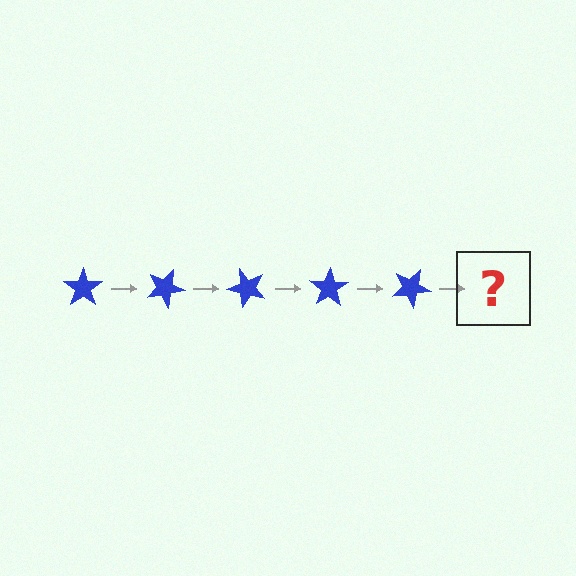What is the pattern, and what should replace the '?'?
The pattern is that the star rotates 25 degrees each step. The '?' should be a blue star rotated 125 degrees.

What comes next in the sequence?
The next element should be a blue star rotated 125 degrees.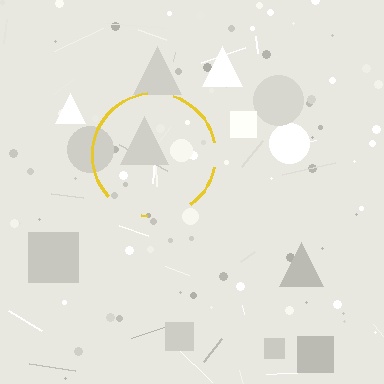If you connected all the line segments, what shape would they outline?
They would outline a circle.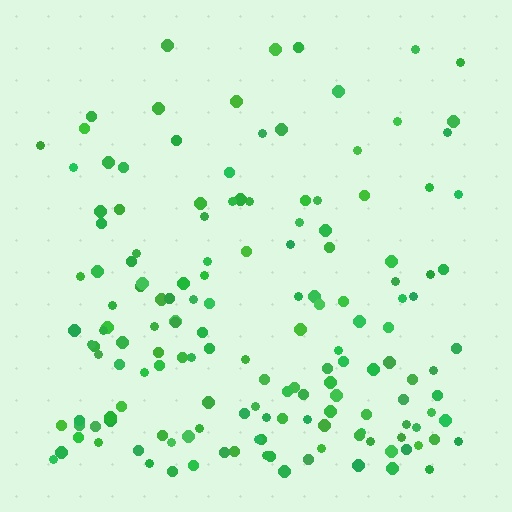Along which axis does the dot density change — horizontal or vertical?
Vertical.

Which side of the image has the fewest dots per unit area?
The top.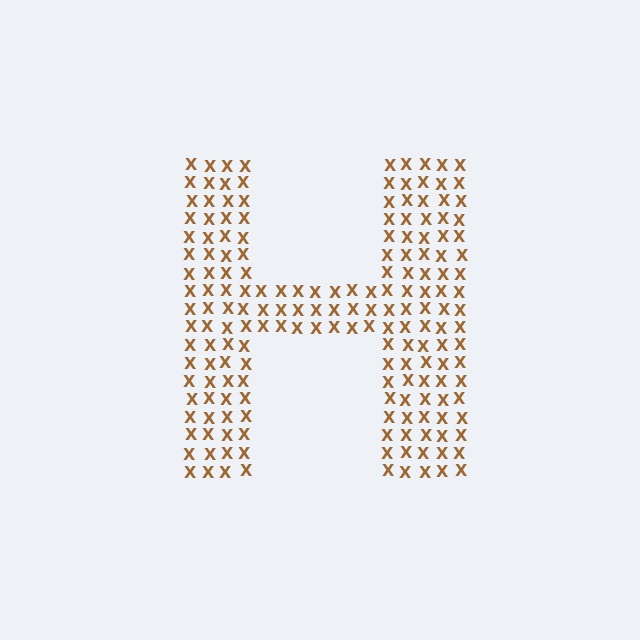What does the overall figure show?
The overall figure shows the letter H.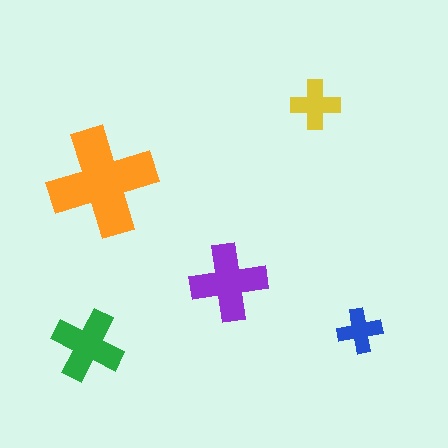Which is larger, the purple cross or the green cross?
The purple one.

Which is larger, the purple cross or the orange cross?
The orange one.